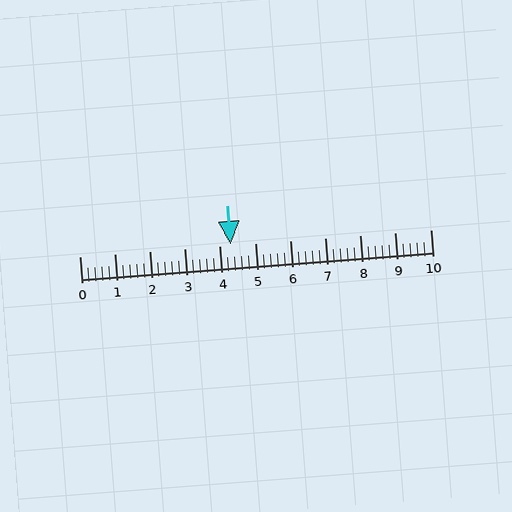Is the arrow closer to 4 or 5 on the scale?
The arrow is closer to 4.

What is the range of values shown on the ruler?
The ruler shows values from 0 to 10.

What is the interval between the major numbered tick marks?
The major tick marks are spaced 1 units apart.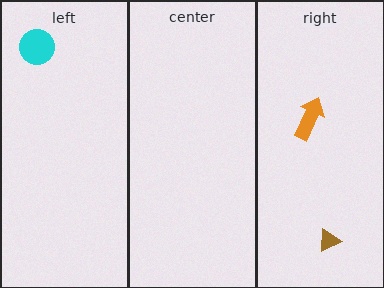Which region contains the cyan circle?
The left region.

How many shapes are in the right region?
2.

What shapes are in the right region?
The brown triangle, the orange arrow.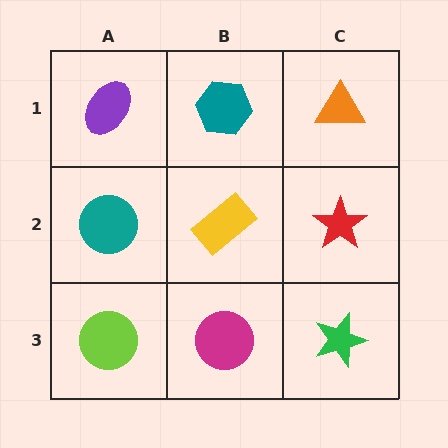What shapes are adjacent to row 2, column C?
An orange triangle (row 1, column C), a green star (row 3, column C), a yellow rectangle (row 2, column B).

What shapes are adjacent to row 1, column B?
A yellow rectangle (row 2, column B), a purple ellipse (row 1, column A), an orange triangle (row 1, column C).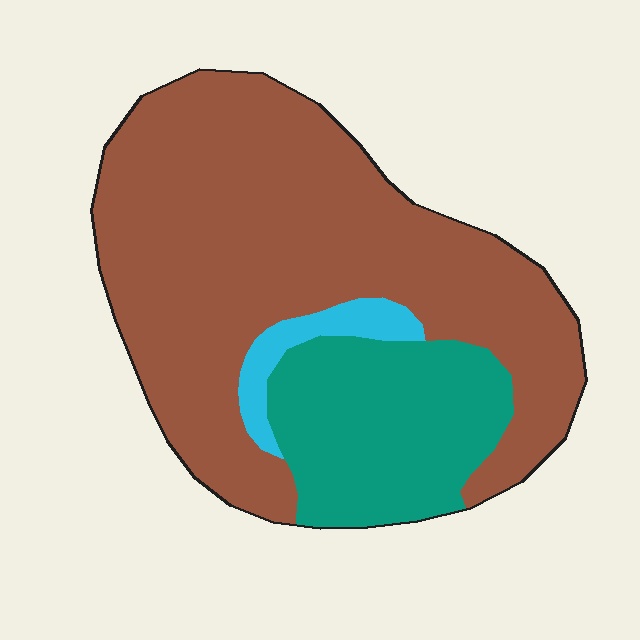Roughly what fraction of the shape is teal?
Teal covers about 25% of the shape.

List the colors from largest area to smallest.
From largest to smallest: brown, teal, cyan.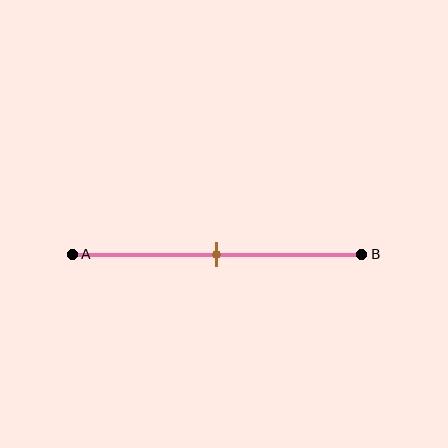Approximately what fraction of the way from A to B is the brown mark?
The brown mark is approximately 50% of the way from A to B.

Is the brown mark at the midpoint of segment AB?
Yes, the mark is approximately at the midpoint.